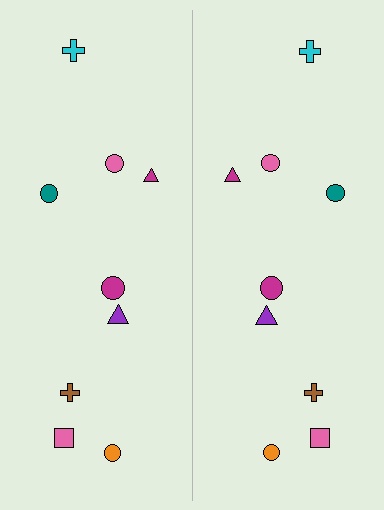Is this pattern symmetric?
Yes, this pattern has bilateral (reflection) symmetry.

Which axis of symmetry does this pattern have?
The pattern has a vertical axis of symmetry running through the center of the image.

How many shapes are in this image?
There are 18 shapes in this image.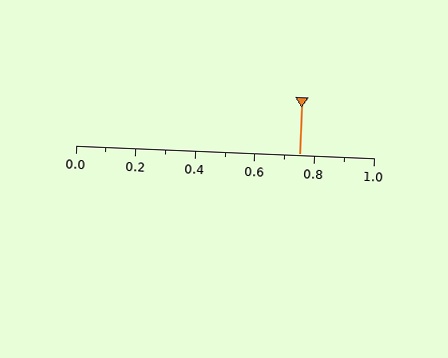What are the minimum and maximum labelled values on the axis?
The axis runs from 0.0 to 1.0.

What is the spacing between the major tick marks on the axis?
The major ticks are spaced 0.2 apart.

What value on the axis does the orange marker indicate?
The marker indicates approximately 0.75.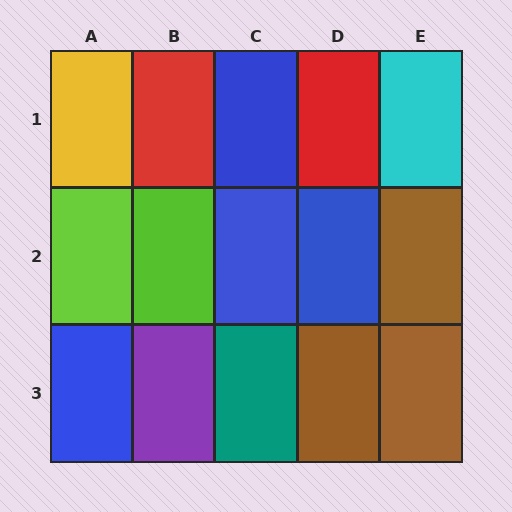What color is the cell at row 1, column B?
Red.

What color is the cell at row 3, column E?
Brown.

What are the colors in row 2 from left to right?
Lime, lime, blue, blue, brown.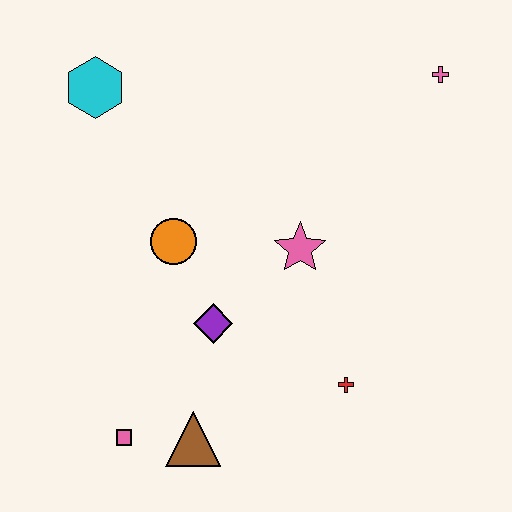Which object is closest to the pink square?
The brown triangle is closest to the pink square.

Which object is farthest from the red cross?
The cyan hexagon is farthest from the red cross.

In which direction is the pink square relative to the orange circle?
The pink square is below the orange circle.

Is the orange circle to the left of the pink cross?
Yes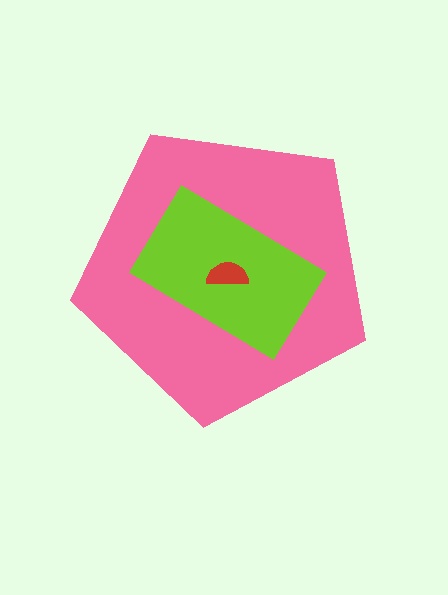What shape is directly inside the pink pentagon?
The lime rectangle.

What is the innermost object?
The red semicircle.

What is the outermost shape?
The pink pentagon.